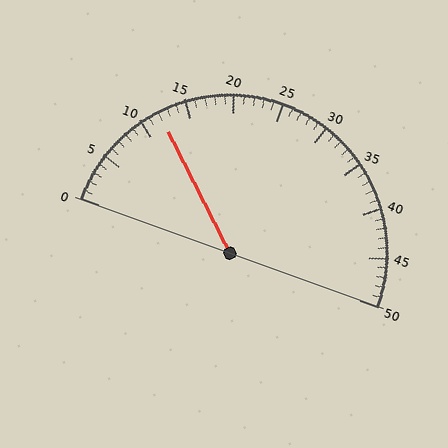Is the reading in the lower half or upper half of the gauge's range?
The reading is in the lower half of the range (0 to 50).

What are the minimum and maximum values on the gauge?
The gauge ranges from 0 to 50.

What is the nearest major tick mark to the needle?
The nearest major tick mark is 10.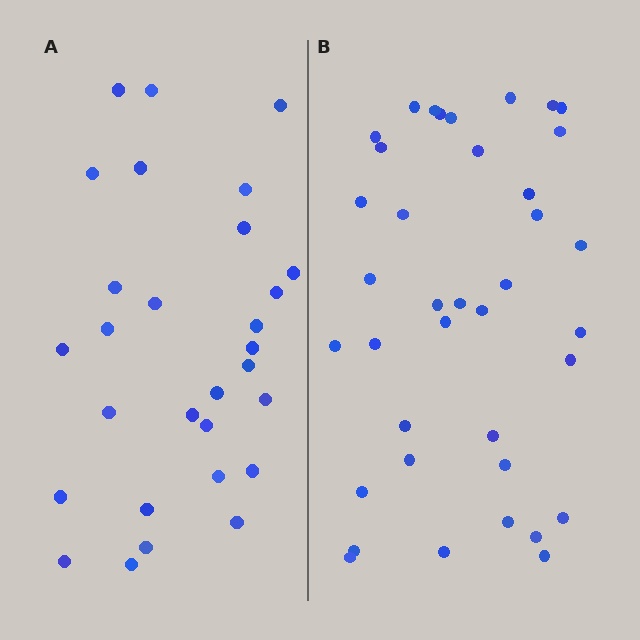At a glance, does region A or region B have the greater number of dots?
Region B (the right region) has more dots.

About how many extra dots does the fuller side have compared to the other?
Region B has roughly 8 or so more dots than region A.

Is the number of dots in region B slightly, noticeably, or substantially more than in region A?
Region B has noticeably more, but not dramatically so. The ratio is roughly 1.3 to 1.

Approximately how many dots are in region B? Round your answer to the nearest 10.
About 40 dots. (The exact count is 38, which rounds to 40.)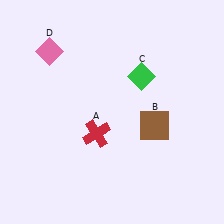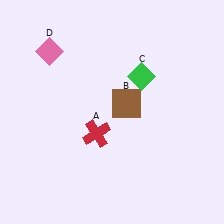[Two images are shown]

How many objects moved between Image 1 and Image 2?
1 object moved between the two images.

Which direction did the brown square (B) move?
The brown square (B) moved left.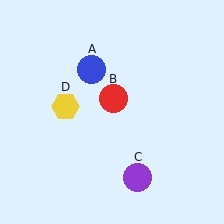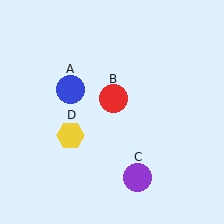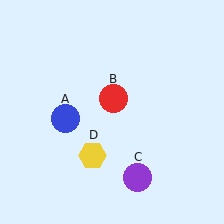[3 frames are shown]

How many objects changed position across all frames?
2 objects changed position: blue circle (object A), yellow hexagon (object D).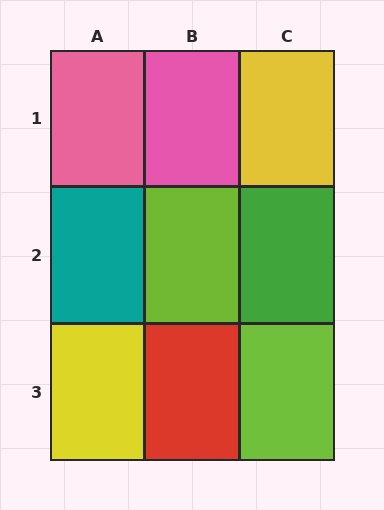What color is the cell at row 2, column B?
Lime.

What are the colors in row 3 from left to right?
Yellow, red, lime.